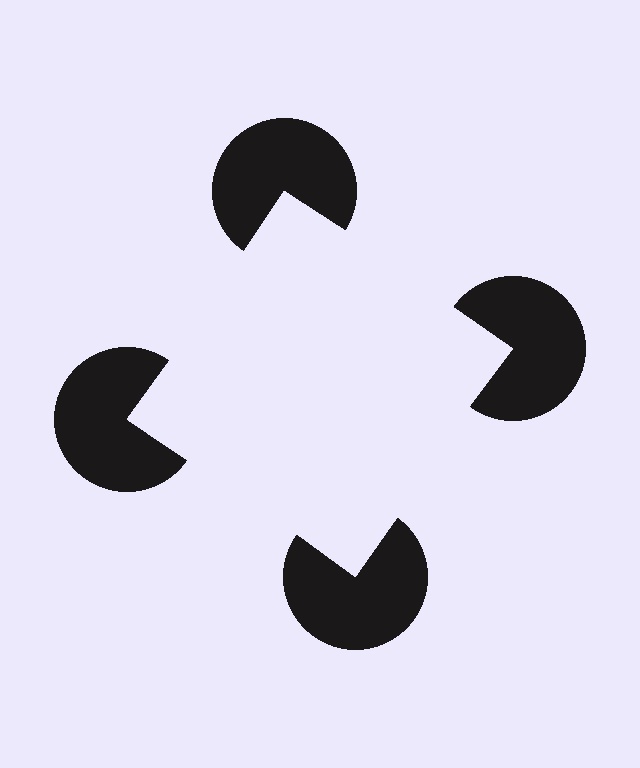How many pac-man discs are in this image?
There are 4 — one at each vertex of the illusory square.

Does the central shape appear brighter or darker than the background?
It typically appears slightly brighter than the background, even though no actual brightness change is drawn.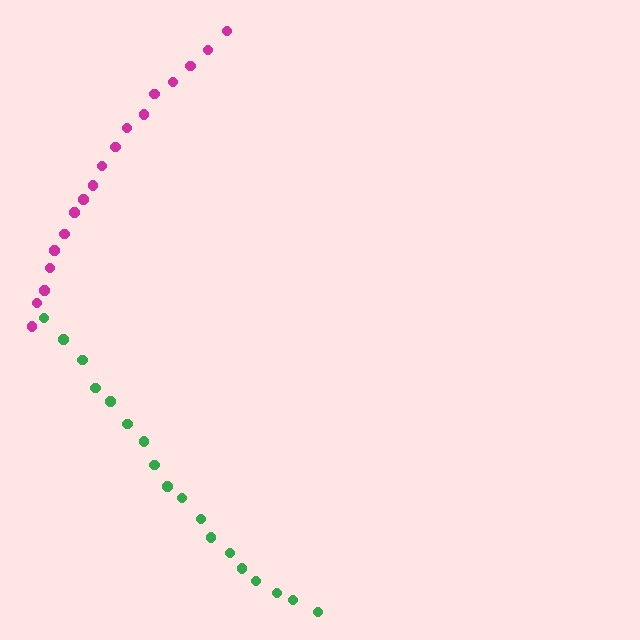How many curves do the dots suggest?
There are 2 distinct paths.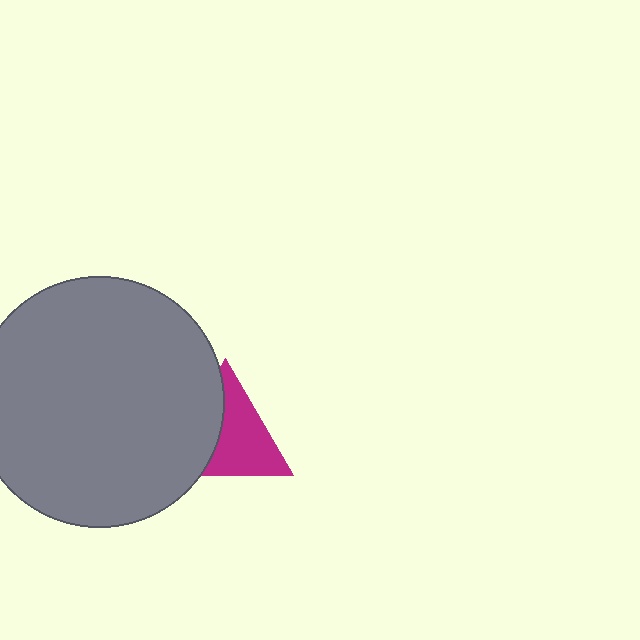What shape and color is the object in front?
The object in front is a gray circle.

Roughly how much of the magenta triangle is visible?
About half of it is visible (roughly 59%).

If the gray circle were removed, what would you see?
You would see the complete magenta triangle.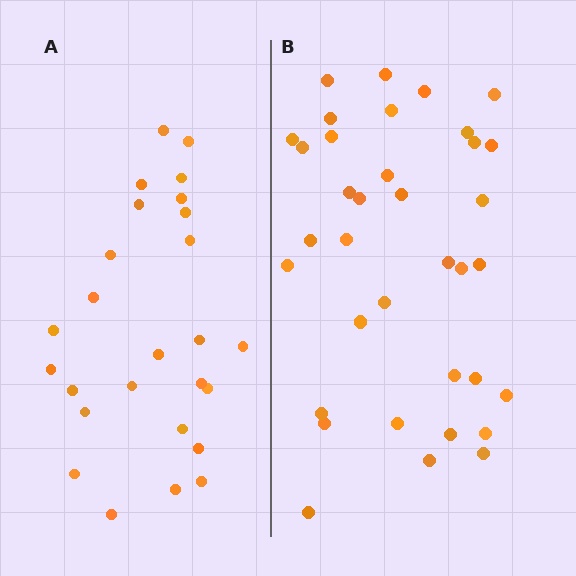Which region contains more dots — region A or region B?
Region B (the right region) has more dots.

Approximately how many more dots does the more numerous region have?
Region B has roughly 10 or so more dots than region A.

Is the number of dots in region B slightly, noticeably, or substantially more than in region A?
Region B has noticeably more, but not dramatically so. The ratio is roughly 1.4 to 1.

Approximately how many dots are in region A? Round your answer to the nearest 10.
About 30 dots. (The exact count is 26, which rounds to 30.)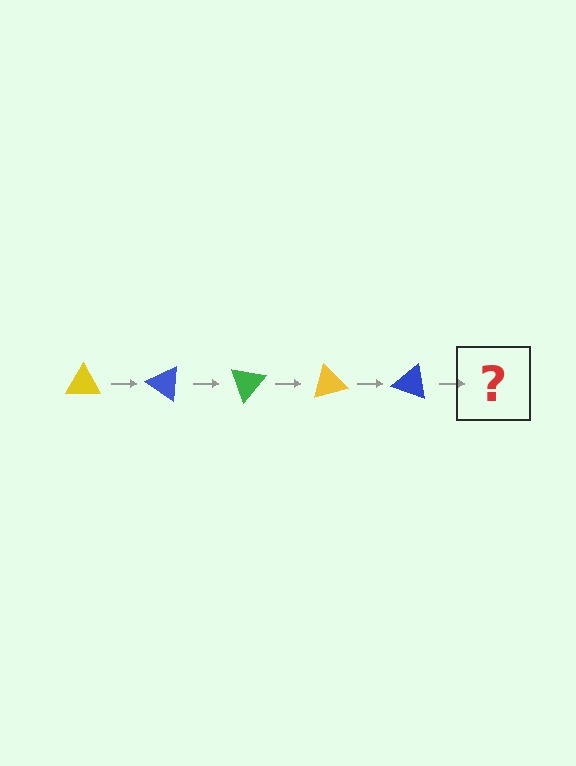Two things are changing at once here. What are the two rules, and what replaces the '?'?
The two rules are that it rotates 35 degrees each step and the color cycles through yellow, blue, and green. The '?' should be a green triangle, rotated 175 degrees from the start.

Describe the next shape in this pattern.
It should be a green triangle, rotated 175 degrees from the start.